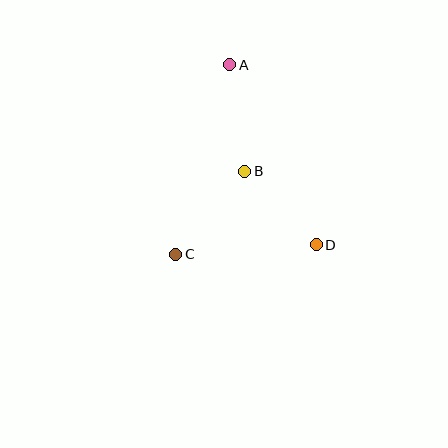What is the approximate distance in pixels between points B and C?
The distance between B and C is approximately 108 pixels.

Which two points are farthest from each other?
Points A and D are farthest from each other.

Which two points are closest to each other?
Points B and D are closest to each other.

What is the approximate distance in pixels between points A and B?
The distance between A and B is approximately 107 pixels.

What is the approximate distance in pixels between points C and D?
The distance between C and D is approximately 141 pixels.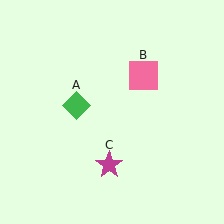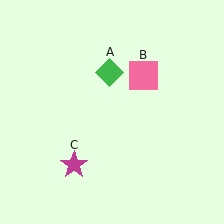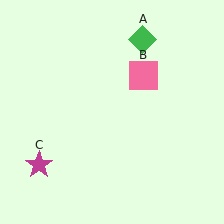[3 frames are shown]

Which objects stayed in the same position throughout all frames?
Pink square (object B) remained stationary.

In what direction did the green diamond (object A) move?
The green diamond (object A) moved up and to the right.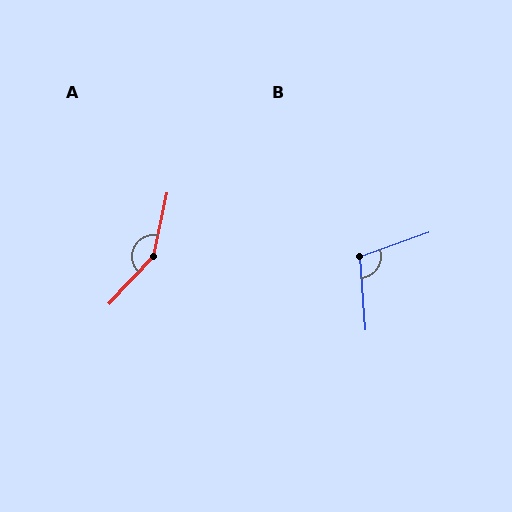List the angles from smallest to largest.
B (105°), A (149°).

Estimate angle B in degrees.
Approximately 105 degrees.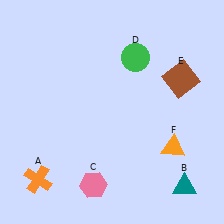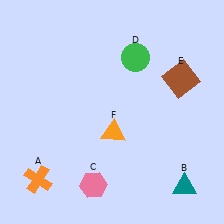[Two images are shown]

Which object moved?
The orange triangle (F) moved left.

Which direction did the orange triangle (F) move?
The orange triangle (F) moved left.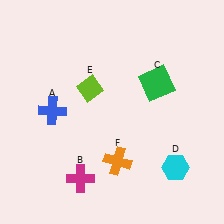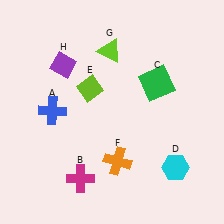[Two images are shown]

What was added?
A lime triangle (G), a purple diamond (H) were added in Image 2.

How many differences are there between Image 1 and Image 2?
There are 2 differences between the two images.